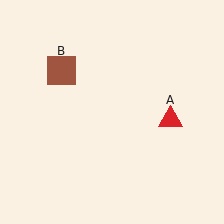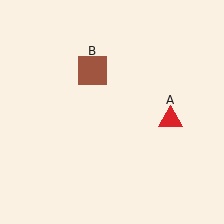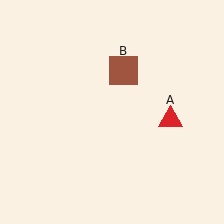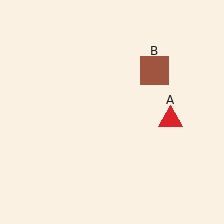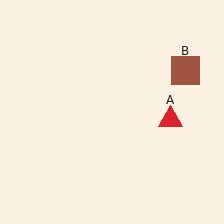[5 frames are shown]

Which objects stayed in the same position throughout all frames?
Red triangle (object A) remained stationary.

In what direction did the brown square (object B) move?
The brown square (object B) moved right.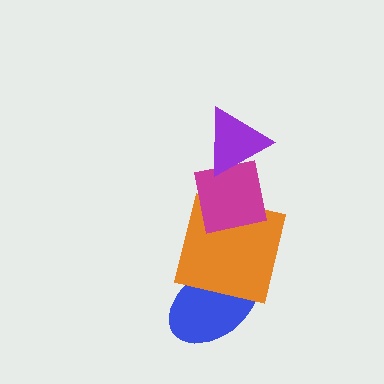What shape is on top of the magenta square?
The purple triangle is on top of the magenta square.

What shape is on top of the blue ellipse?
The orange square is on top of the blue ellipse.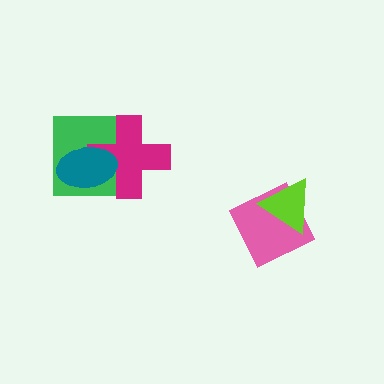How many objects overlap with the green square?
2 objects overlap with the green square.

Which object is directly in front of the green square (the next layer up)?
The magenta cross is directly in front of the green square.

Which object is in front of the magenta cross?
The teal ellipse is in front of the magenta cross.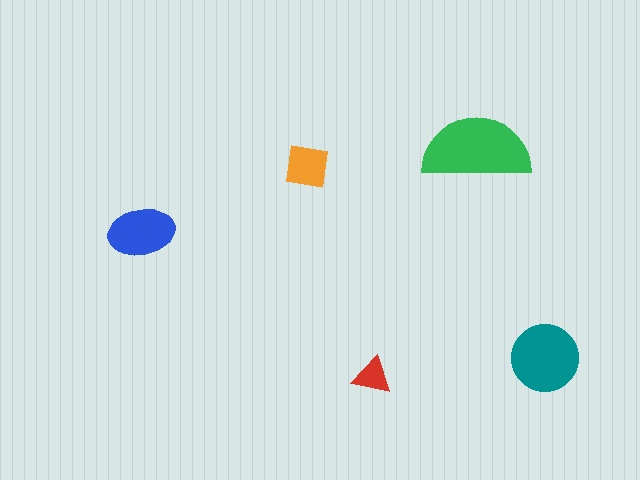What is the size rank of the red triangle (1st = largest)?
5th.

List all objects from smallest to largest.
The red triangle, the orange square, the blue ellipse, the teal circle, the green semicircle.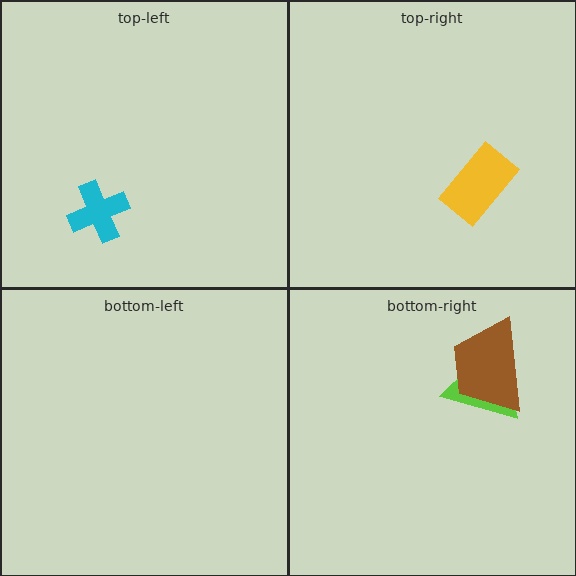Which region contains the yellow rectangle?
The top-right region.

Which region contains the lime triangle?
The bottom-right region.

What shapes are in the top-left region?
The cyan cross.